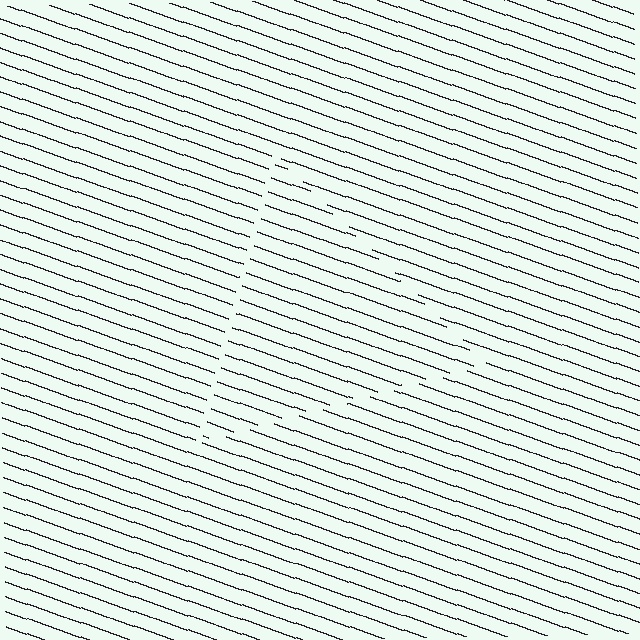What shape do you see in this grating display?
An illusory triangle. The interior of the shape contains the same grating, shifted by half a period — the contour is defined by the phase discontinuity where line-ends from the inner and outer gratings abut.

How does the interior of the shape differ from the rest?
The interior of the shape contains the same grating, shifted by half a period — the contour is defined by the phase discontinuity where line-ends from the inner and outer gratings abut.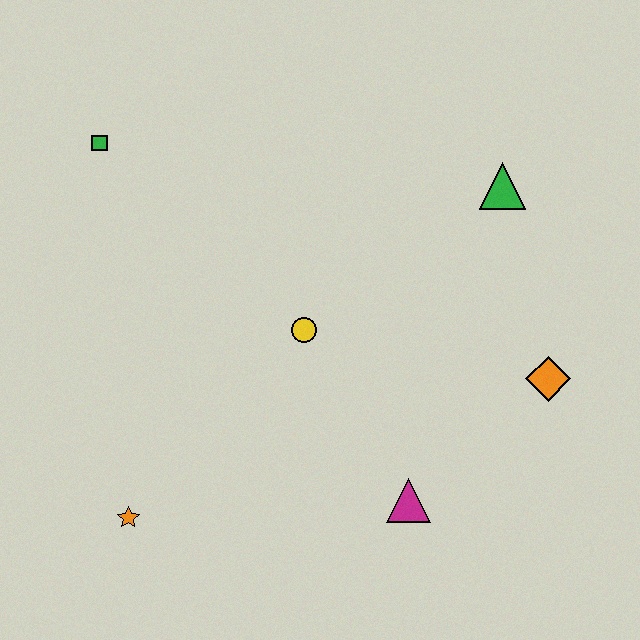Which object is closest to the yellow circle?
The magenta triangle is closest to the yellow circle.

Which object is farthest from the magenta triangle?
The green square is farthest from the magenta triangle.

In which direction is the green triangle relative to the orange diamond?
The green triangle is above the orange diamond.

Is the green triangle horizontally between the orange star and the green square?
No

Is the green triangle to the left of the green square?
No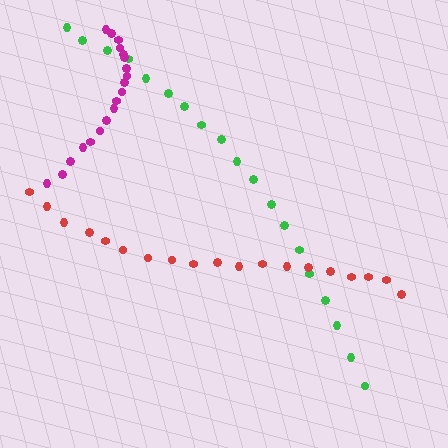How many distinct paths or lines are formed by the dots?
There are 3 distinct paths.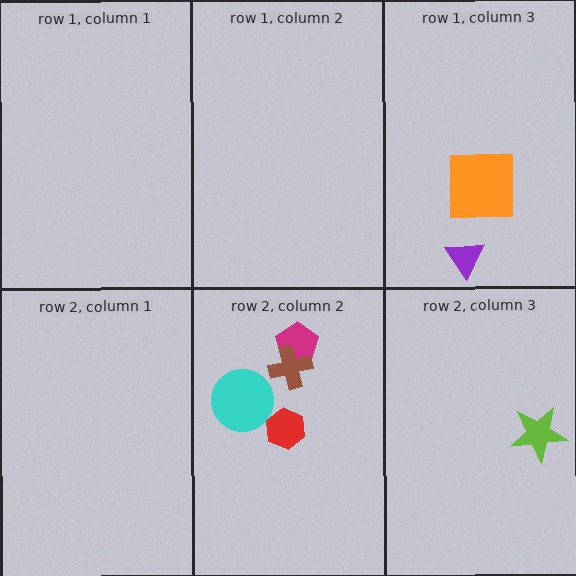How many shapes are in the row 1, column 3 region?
2.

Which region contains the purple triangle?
The row 1, column 3 region.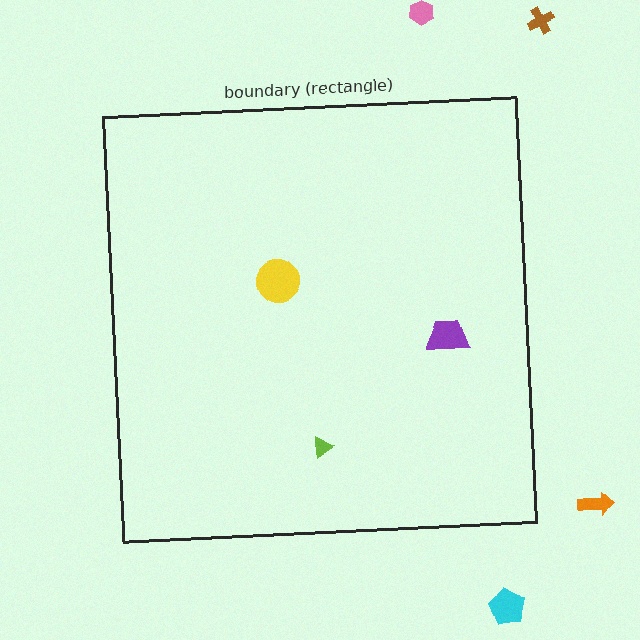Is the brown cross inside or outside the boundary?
Outside.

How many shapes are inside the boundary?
3 inside, 4 outside.